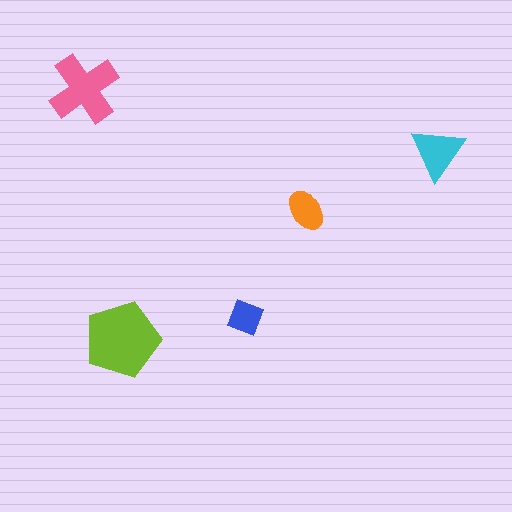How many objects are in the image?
There are 5 objects in the image.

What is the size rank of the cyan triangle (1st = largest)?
3rd.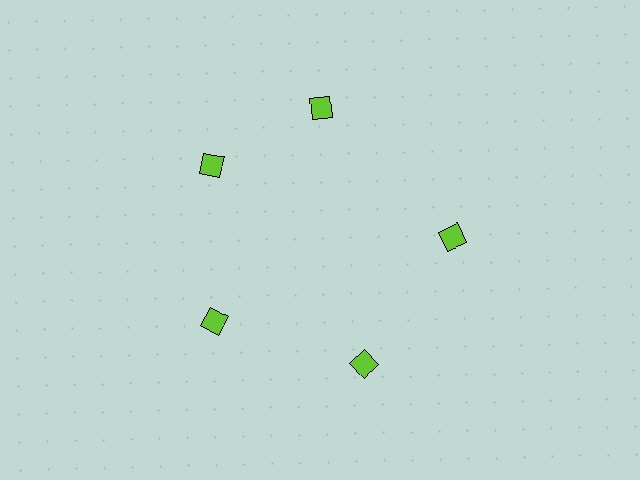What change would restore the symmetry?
The symmetry would be restored by rotating it back into even spacing with its neighbors so that all 5 diamonds sit at equal angles and equal distance from the center.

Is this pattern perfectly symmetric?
No. The 5 lime diamonds are arranged in a ring, but one element near the 1 o'clock position is rotated out of alignment along the ring, breaking the 5-fold rotational symmetry.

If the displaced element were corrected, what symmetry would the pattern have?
It would have 5-fold rotational symmetry — the pattern would map onto itself every 72 degrees.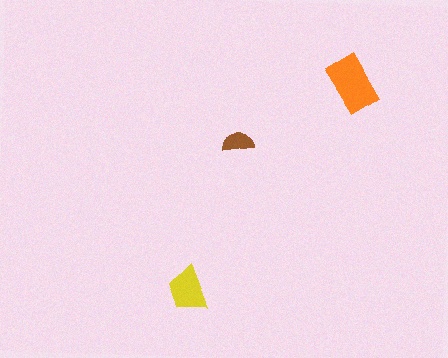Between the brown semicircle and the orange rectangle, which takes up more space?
The orange rectangle.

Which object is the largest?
The orange rectangle.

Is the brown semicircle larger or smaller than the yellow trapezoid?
Smaller.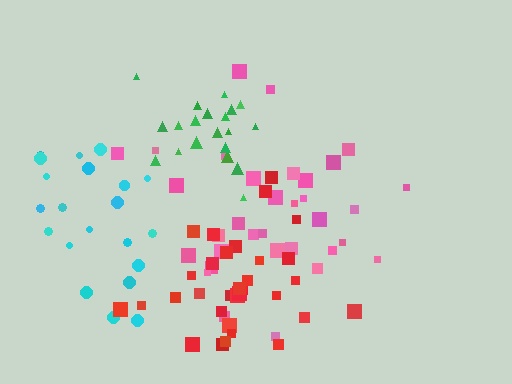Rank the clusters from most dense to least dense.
green, red, pink, cyan.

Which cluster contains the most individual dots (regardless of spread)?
Pink (34).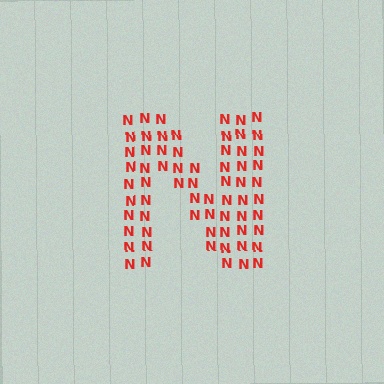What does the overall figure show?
The overall figure shows the letter N.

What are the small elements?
The small elements are letter N's.